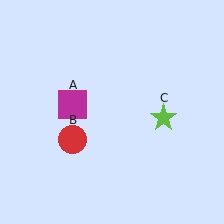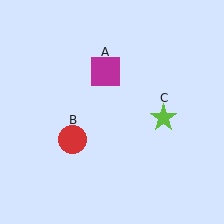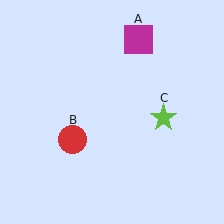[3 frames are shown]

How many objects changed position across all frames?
1 object changed position: magenta square (object A).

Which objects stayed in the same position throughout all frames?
Red circle (object B) and lime star (object C) remained stationary.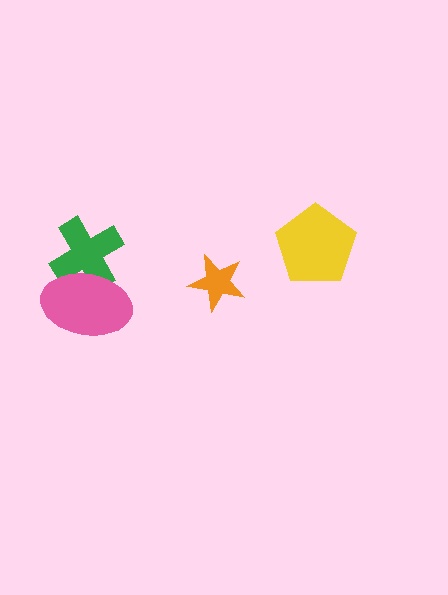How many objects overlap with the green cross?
1 object overlaps with the green cross.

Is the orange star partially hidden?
No, no other shape covers it.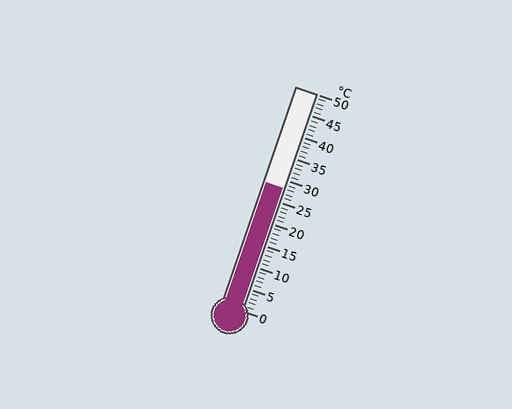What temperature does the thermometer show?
The thermometer shows approximately 28°C.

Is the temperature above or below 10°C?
The temperature is above 10°C.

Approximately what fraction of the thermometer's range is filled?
The thermometer is filled to approximately 55% of its range.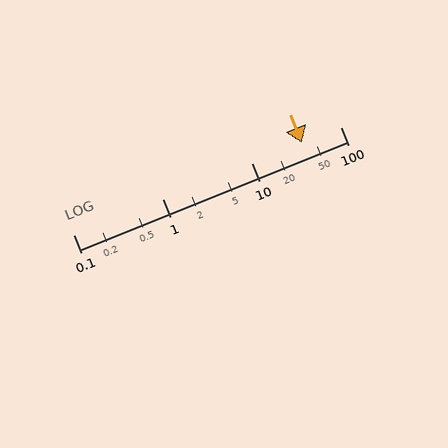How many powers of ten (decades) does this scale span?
The scale spans 3 decades, from 0.1 to 100.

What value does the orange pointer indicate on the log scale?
The pointer indicates approximately 37.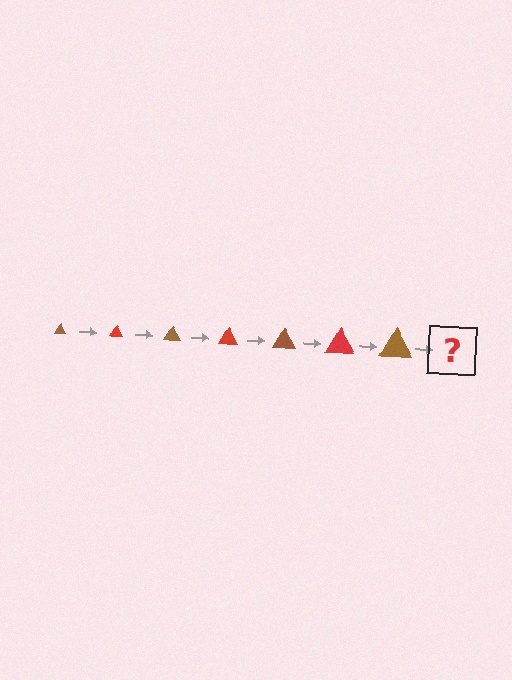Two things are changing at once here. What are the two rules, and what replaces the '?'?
The two rules are that the triangle grows larger each step and the color cycles through brown and red. The '?' should be a red triangle, larger than the previous one.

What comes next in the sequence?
The next element should be a red triangle, larger than the previous one.